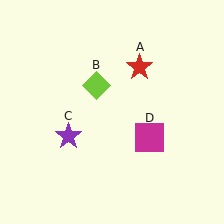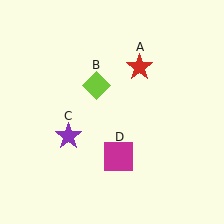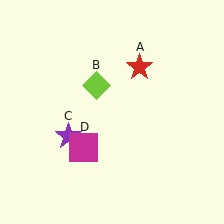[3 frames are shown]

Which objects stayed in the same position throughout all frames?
Red star (object A) and lime diamond (object B) and purple star (object C) remained stationary.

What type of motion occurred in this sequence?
The magenta square (object D) rotated clockwise around the center of the scene.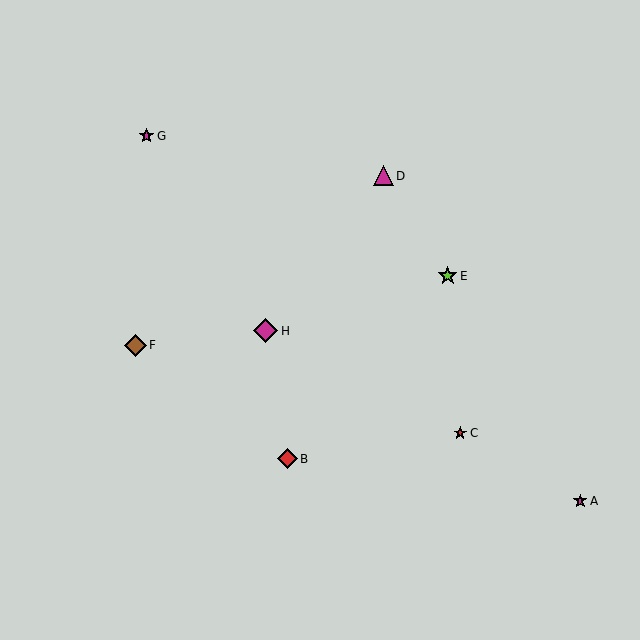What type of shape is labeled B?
Shape B is a red diamond.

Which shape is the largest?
The magenta diamond (labeled H) is the largest.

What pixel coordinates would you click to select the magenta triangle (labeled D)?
Click at (384, 176) to select the magenta triangle D.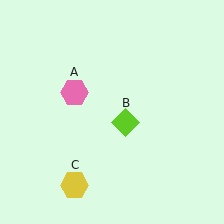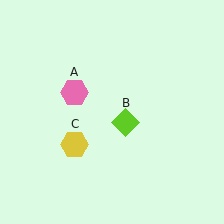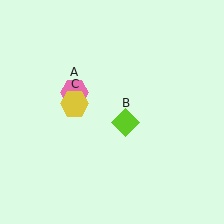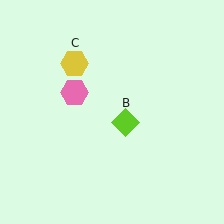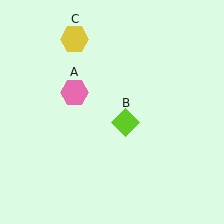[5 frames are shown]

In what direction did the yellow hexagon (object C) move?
The yellow hexagon (object C) moved up.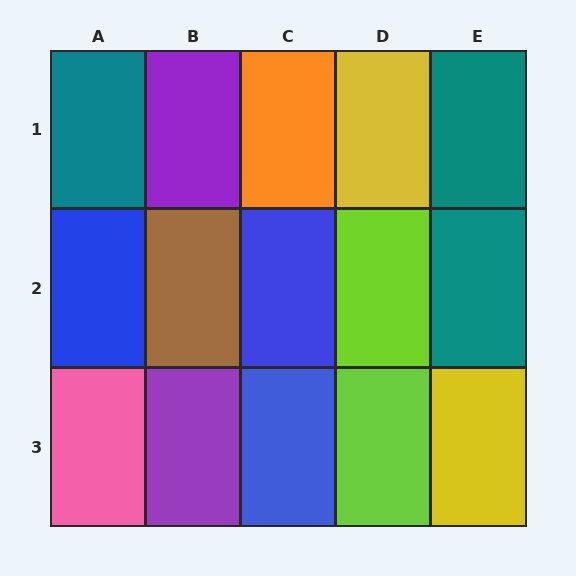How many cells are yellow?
2 cells are yellow.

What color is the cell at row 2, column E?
Teal.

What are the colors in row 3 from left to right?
Pink, purple, blue, lime, yellow.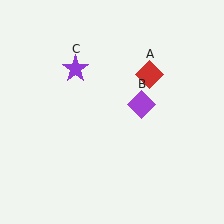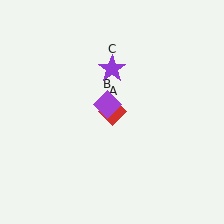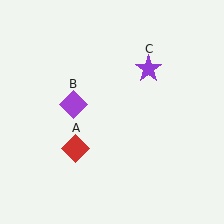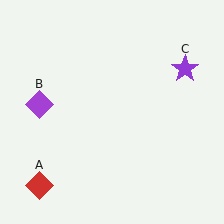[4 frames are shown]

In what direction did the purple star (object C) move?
The purple star (object C) moved right.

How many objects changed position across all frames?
3 objects changed position: red diamond (object A), purple diamond (object B), purple star (object C).